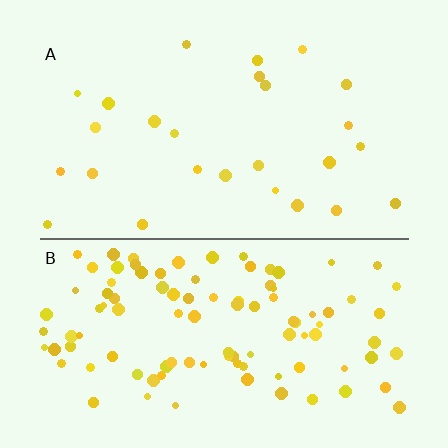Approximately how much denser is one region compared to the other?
Approximately 4.1× — region B over region A.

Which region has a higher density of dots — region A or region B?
B (the bottom).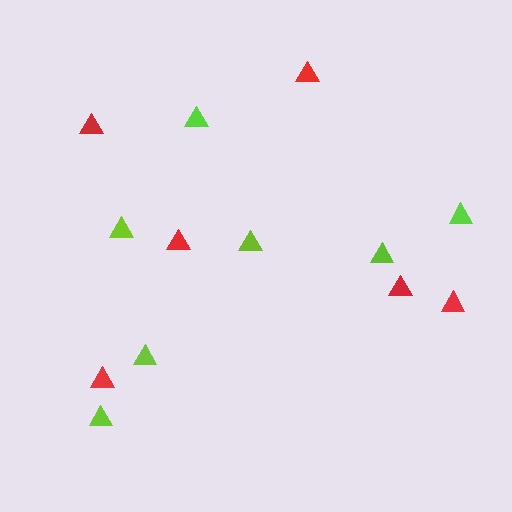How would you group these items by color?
There are 2 groups: one group of red triangles (6) and one group of lime triangles (7).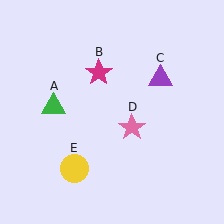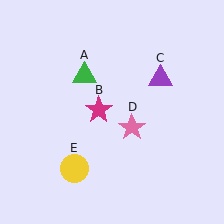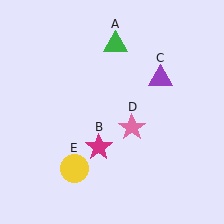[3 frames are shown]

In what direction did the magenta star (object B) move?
The magenta star (object B) moved down.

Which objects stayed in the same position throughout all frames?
Purple triangle (object C) and pink star (object D) and yellow circle (object E) remained stationary.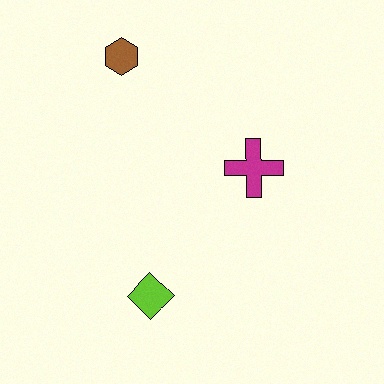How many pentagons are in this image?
There are no pentagons.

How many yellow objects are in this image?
There are no yellow objects.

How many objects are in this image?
There are 3 objects.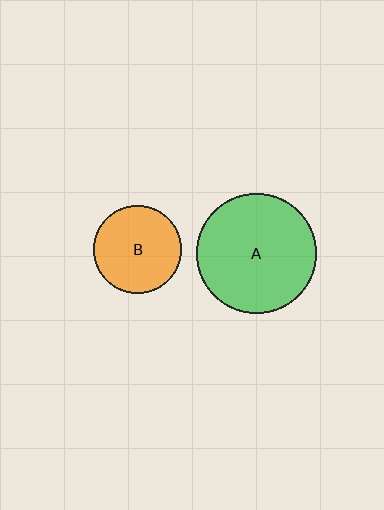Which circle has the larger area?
Circle A (green).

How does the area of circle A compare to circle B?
Approximately 1.9 times.